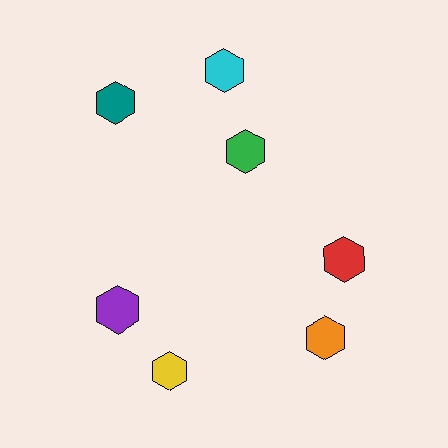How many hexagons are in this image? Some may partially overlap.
There are 7 hexagons.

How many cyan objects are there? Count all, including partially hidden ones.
There is 1 cyan object.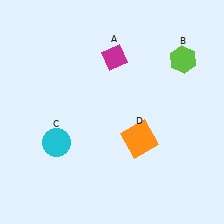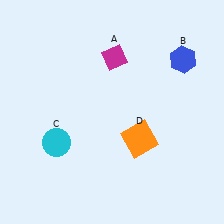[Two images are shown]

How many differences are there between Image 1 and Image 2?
There is 1 difference between the two images.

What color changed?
The hexagon (B) changed from lime in Image 1 to blue in Image 2.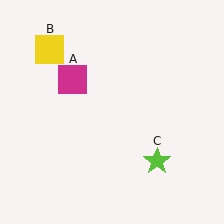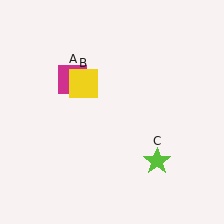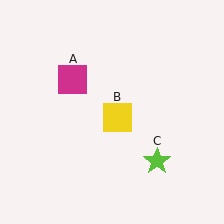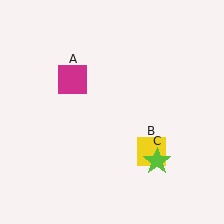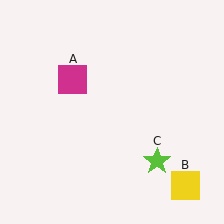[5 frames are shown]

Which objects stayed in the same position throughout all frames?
Magenta square (object A) and lime star (object C) remained stationary.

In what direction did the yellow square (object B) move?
The yellow square (object B) moved down and to the right.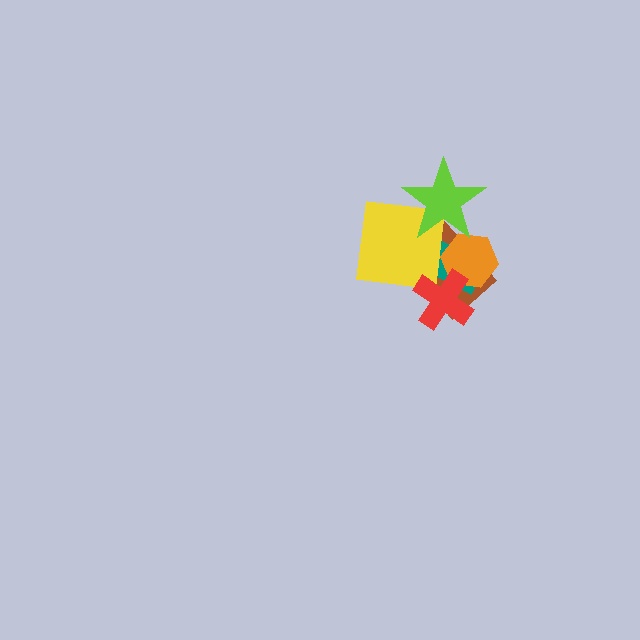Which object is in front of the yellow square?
The lime star is in front of the yellow square.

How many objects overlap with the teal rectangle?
4 objects overlap with the teal rectangle.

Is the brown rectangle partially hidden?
Yes, it is partially covered by another shape.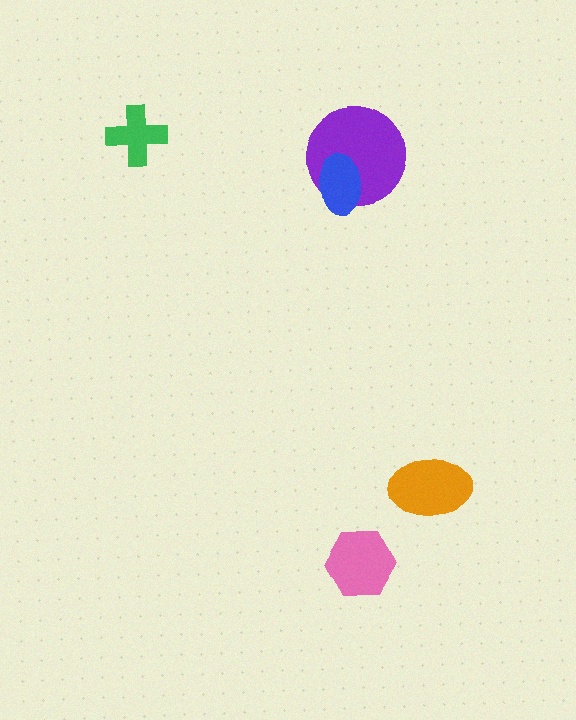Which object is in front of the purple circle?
The blue ellipse is in front of the purple circle.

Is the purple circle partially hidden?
Yes, it is partially covered by another shape.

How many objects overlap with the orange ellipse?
0 objects overlap with the orange ellipse.